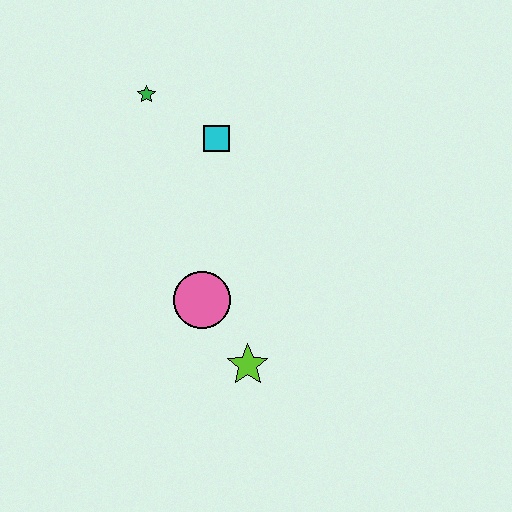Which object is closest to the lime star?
The pink circle is closest to the lime star.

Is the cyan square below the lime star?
No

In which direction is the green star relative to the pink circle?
The green star is above the pink circle.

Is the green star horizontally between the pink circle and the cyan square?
No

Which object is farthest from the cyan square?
The lime star is farthest from the cyan square.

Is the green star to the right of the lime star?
No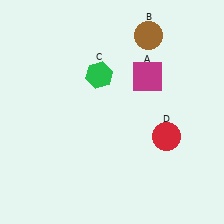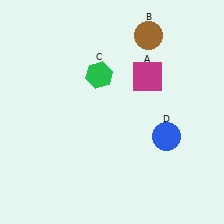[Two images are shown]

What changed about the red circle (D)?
In Image 1, D is red. In Image 2, it changed to blue.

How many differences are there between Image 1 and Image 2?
There is 1 difference between the two images.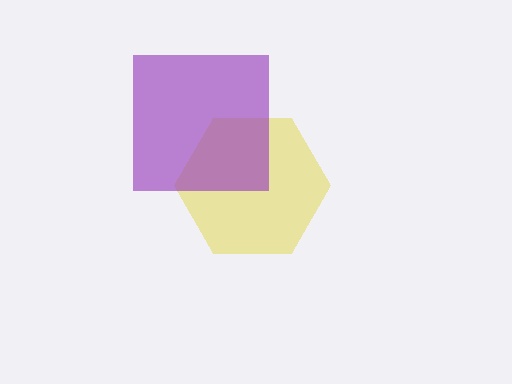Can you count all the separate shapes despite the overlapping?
Yes, there are 2 separate shapes.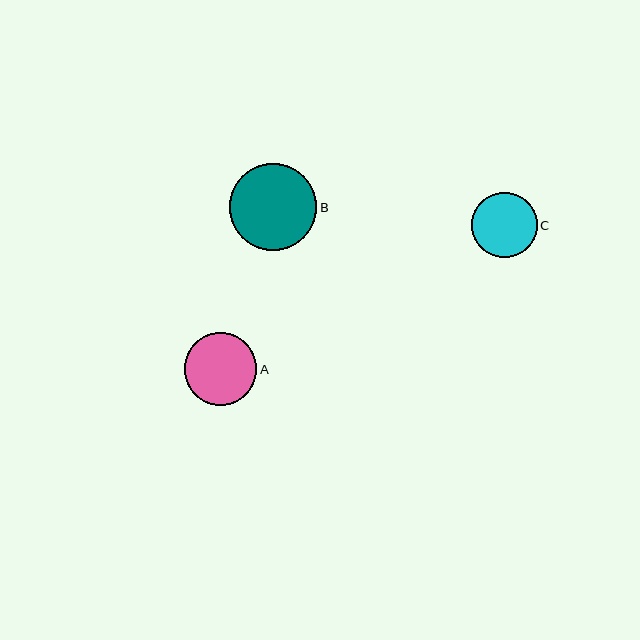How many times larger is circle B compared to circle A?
Circle B is approximately 1.2 times the size of circle A.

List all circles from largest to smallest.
From largest to smallest: B, A, C.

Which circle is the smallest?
Circle C is the smallest with a size of approximately 65 pixels.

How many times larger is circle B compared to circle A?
Circle B is approximately 1.2 times the size of circle A.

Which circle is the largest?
Circle B is the largest with a size of approximately 87 pixels.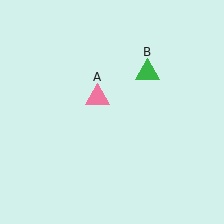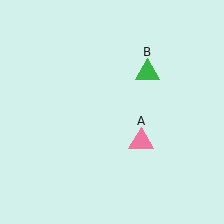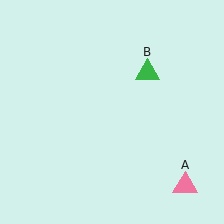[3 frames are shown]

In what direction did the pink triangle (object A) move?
The pink triangle (object A) moved down and to the right.